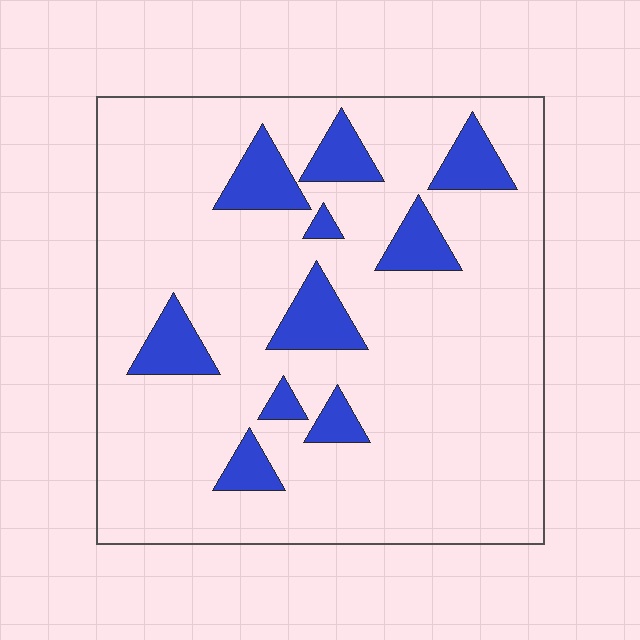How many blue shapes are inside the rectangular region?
10.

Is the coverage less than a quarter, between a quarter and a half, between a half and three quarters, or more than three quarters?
Less than a quarter.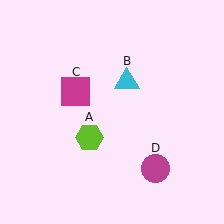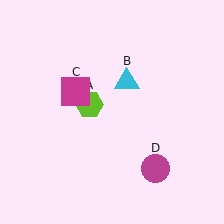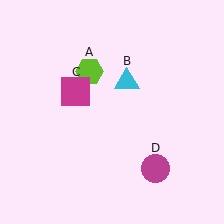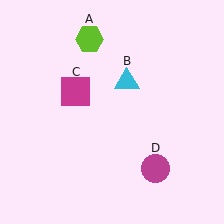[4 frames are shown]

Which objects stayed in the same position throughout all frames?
Cyan triangle (object B) and magenta square (object C) and magenta circle (object D) remained stationary.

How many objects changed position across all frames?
1 object changed position: lime hexagon (object A).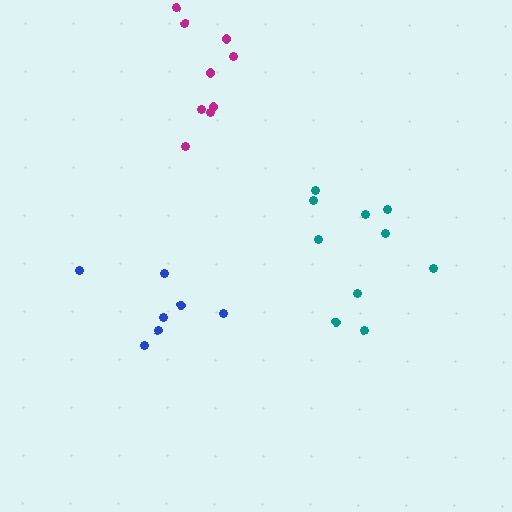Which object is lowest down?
The blue cluster is bottommost.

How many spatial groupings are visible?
There are 3 spatial groupings.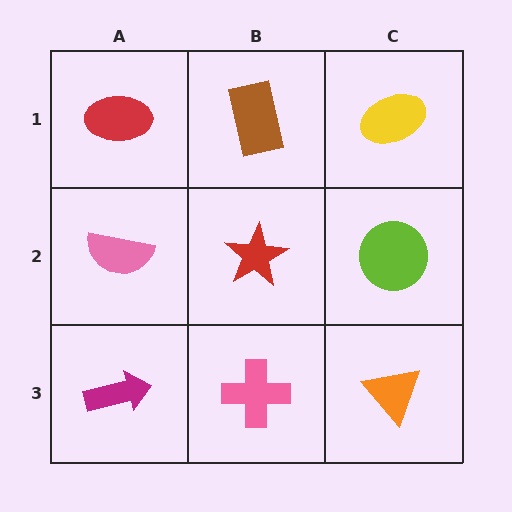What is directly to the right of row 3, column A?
A pink cross.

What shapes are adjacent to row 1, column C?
A lime circle (row 2, column C), a brown rectangle (row 1, column B).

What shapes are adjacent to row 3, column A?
A pink semicircle (row 2, column A), a pink cross (row 3, column B).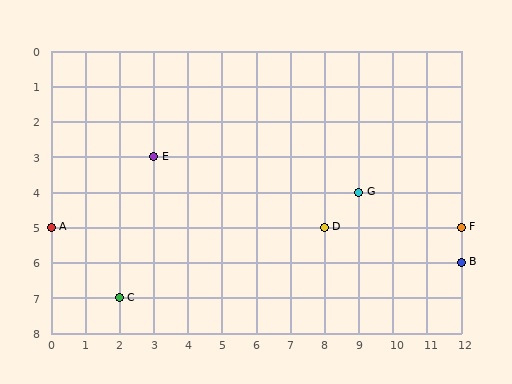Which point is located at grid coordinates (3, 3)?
Point E is at (3, 3).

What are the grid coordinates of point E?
Point E is at grid coordinates (3, 3).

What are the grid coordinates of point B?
Point B is at grid coordinates (12, 6).